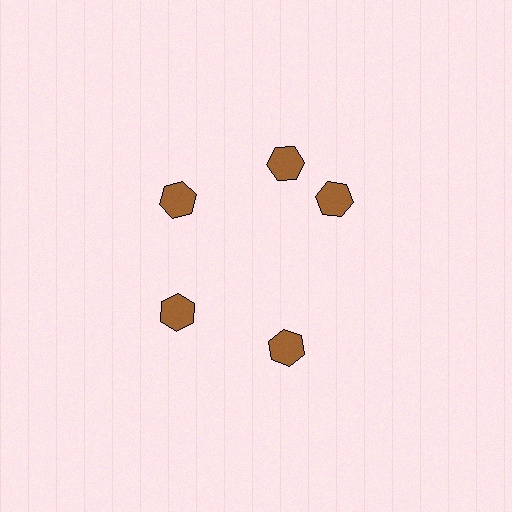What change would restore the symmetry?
The symmetry would be restored by rotating it back into even spacing with its neighbors so that all 5 hexagons sit at equal angles and equal distance from the center.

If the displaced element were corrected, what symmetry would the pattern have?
It would have 5-fold rotational symmetry — the pattern would map onto itself every 72 degrees.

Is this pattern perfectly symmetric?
No. The 5 brown hexagons are arranged in a ring, but one element near the 3 o'clock position is rotated out of alignment along the ring, breaking the 5-fold rotational symmetry.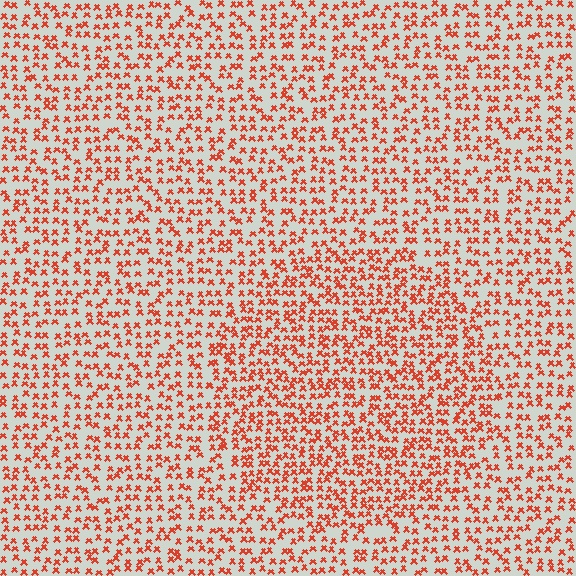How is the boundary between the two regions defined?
The boundary is defined by a change in element density (approximately 1.5x ratio). All elements are the same color, size, and shape.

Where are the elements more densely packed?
The elements are more densely packed inside the circle boundary.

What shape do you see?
I see a circle.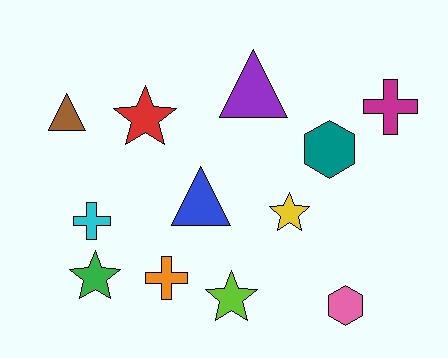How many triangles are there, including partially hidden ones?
There are 3 triangles.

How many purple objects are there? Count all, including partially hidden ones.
There is 1 purple object.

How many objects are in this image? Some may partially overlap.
There are 12 objects.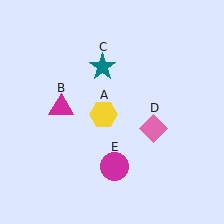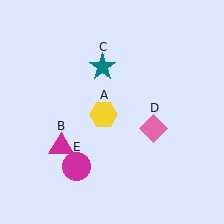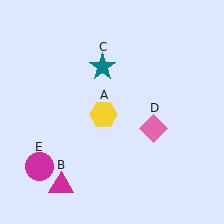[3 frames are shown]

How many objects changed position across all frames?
2 objects changed position: magenta triangle (object B), magenta circle (object E).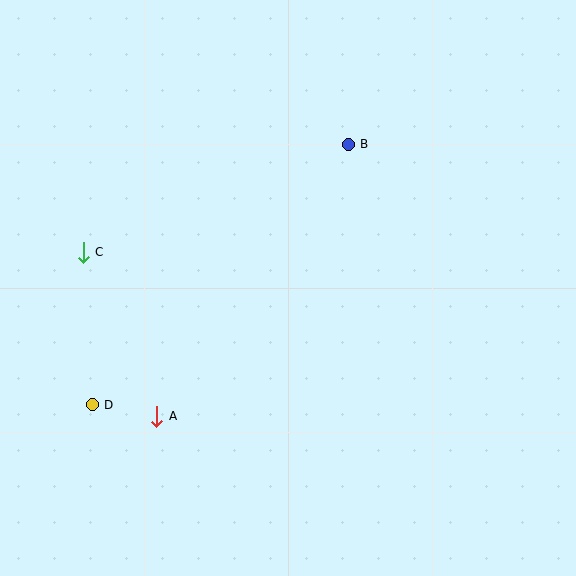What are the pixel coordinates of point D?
Point D is at (92, 405).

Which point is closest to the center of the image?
Point B at (348, 144) is closest to the center.